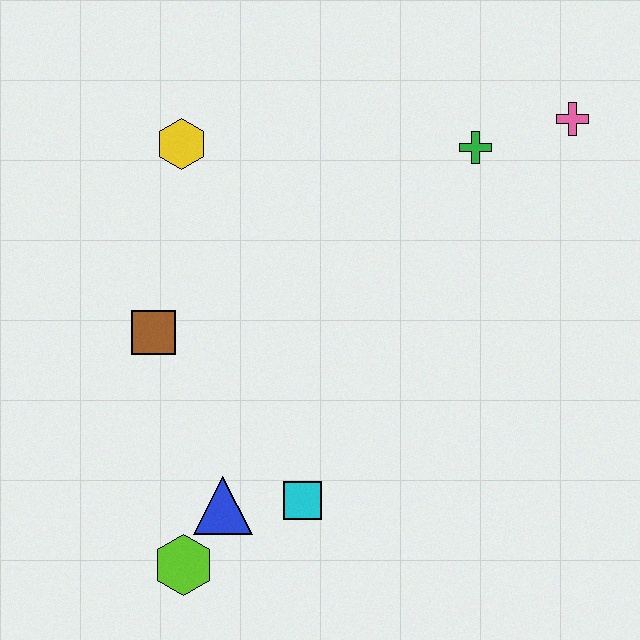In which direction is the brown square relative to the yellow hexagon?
The brown square is below the yellow hexagon.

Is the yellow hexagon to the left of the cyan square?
Yes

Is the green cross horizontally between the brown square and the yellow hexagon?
No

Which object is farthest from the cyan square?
The pink cross is farthest from the cyan square.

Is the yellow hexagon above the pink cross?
No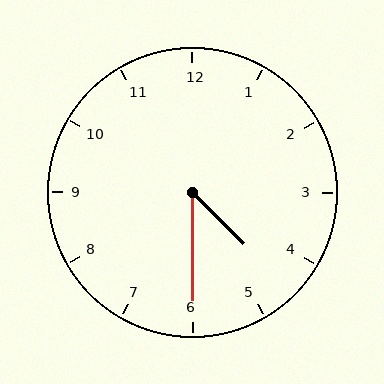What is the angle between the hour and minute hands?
Approximately 45 degrees.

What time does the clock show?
4:30.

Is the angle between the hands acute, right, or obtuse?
It is acute.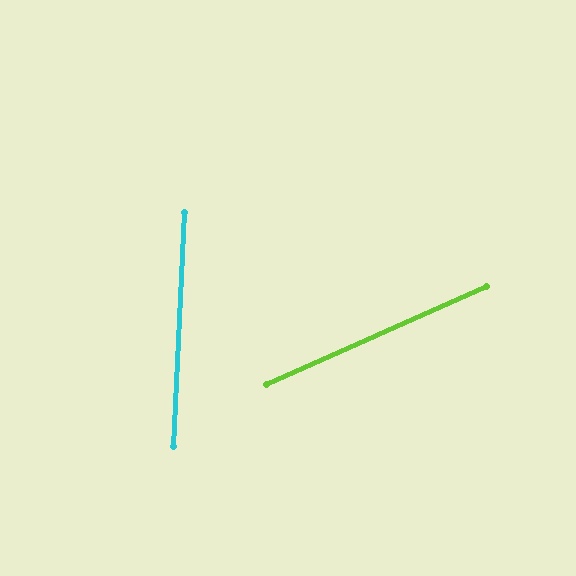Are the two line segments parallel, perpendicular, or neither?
Neither parallel nor perpendicular — they differ by about 63°.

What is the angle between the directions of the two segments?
Approximately 63 degrees.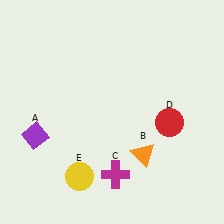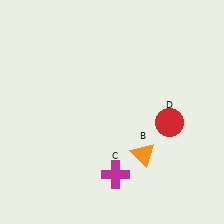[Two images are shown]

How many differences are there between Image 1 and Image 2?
There are 2 differences between the two images.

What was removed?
The yellow circle (E), the purple diamond (A) were removed in Image 2.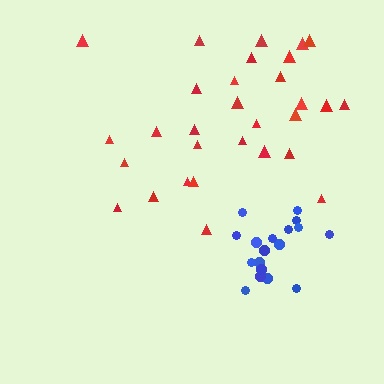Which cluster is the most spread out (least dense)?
Red.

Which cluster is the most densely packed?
Blue.